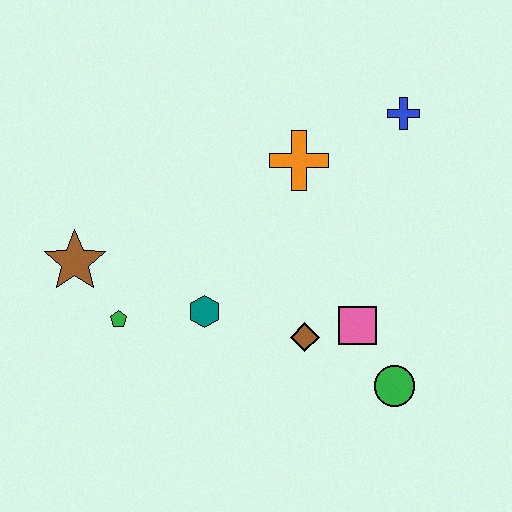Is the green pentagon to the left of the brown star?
No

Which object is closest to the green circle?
The pink square is closest to the green circle.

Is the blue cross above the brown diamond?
Yes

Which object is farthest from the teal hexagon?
The blue cross is farthest from the teal hexagon.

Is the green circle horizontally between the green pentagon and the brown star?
No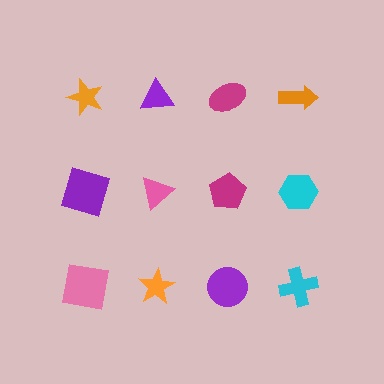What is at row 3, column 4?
A cyan cross.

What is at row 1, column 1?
An orange star.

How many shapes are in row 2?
4 shapes.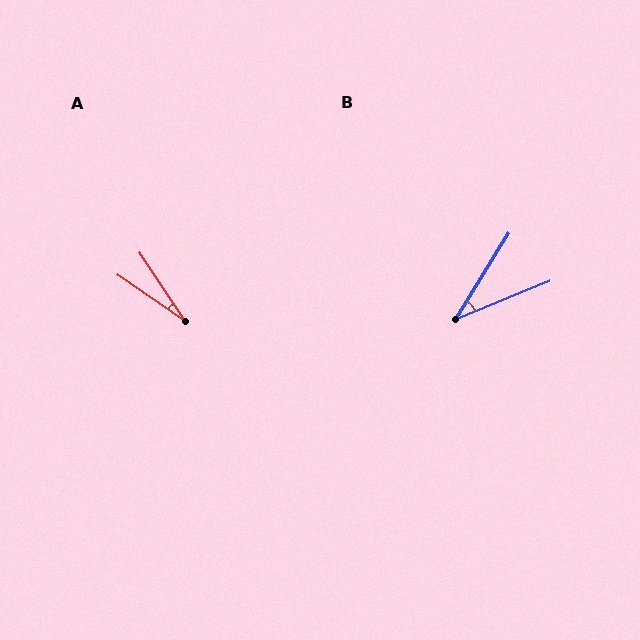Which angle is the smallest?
A, at approximately 22 degrees.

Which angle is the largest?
B, at approximately 36 degrees.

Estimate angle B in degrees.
Approximately 36 degrees.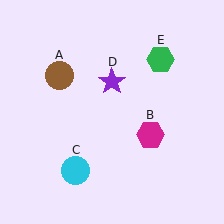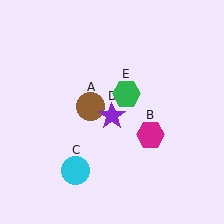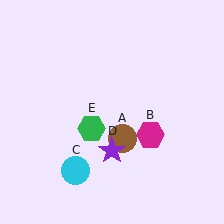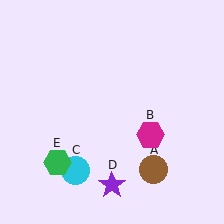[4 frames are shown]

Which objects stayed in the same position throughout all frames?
Magenta hexagon (object B) and cyan circle (object C) remained stationary.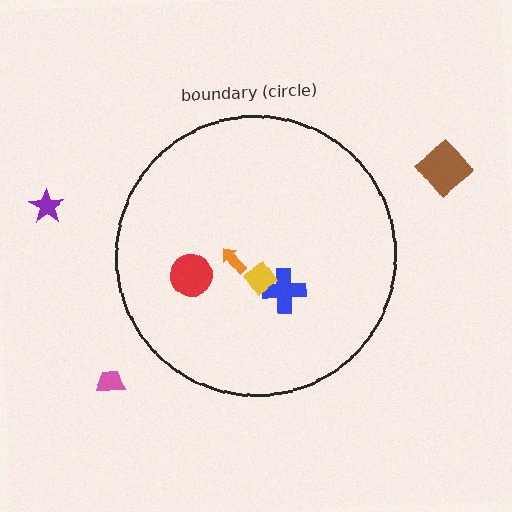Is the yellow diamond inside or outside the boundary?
Inside.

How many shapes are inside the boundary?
4 inside, 3 outside.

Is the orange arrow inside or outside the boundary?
Inside.